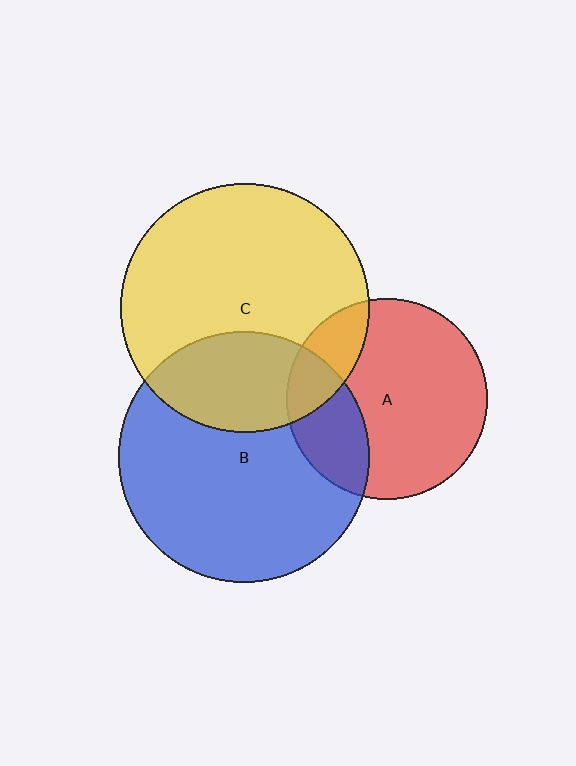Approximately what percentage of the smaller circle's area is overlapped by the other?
Approximately 25%.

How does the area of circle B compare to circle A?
Approximately 1.6 times.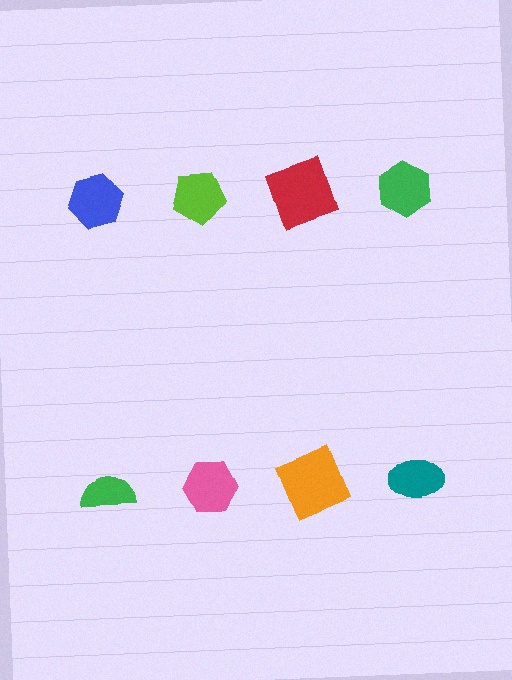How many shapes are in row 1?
4 shapes.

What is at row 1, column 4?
A green hexagon.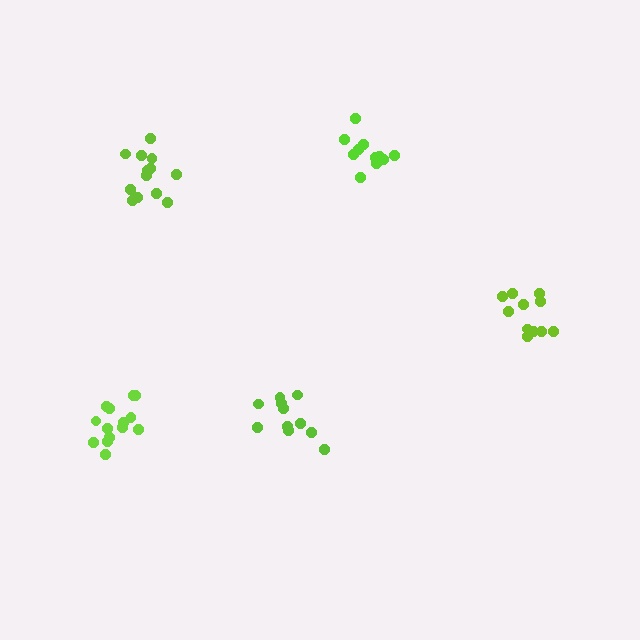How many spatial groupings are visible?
There are 5 spatial groupings.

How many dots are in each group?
Group 1: 13 dots, Group 2: 11 dots, Group 3: 11 dots, Group 4: 14 dots, Group 5: 11 dots (60 total).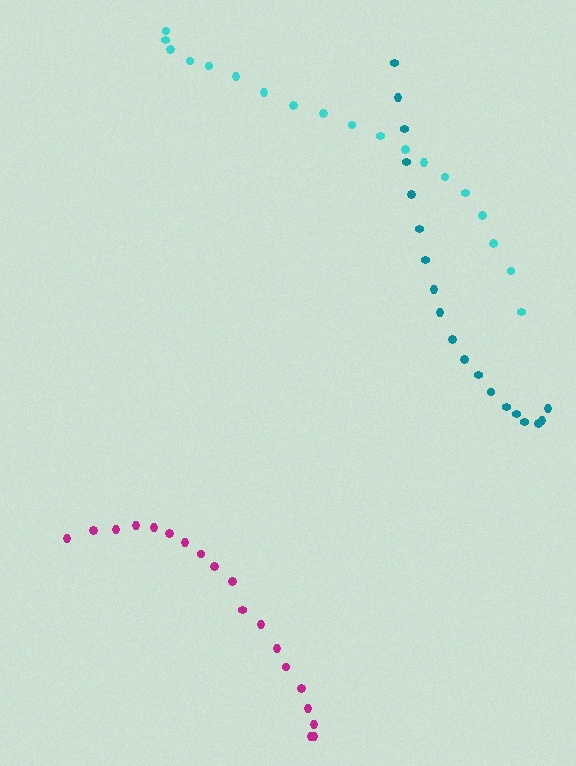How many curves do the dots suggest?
There are 3 distinct paths.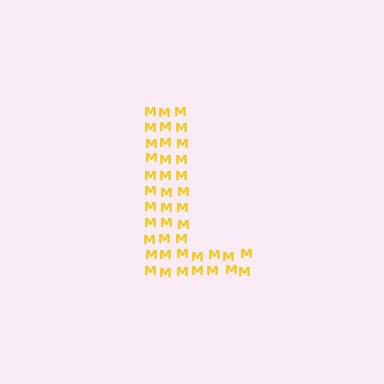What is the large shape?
The large shape is the letter L.